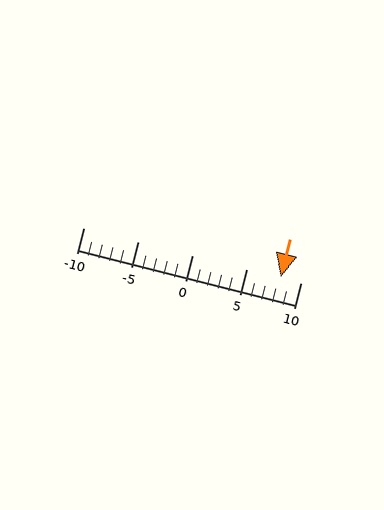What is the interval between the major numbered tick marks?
The major tick marks are spaced 5 units apart.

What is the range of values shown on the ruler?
The ruler shows values from -10 to 10.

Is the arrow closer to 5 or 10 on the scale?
The arrow is closer to 10.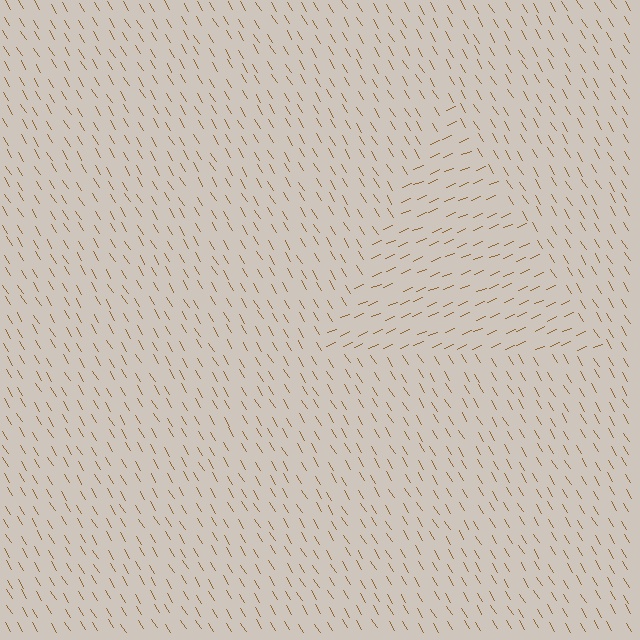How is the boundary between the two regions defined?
The boundary is defined purely by a change in line orientation (approximately 81 degrees difference). All lines are the same color and thickness.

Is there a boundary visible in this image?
Yes, there is a texture boundary formed by a change in line orientation.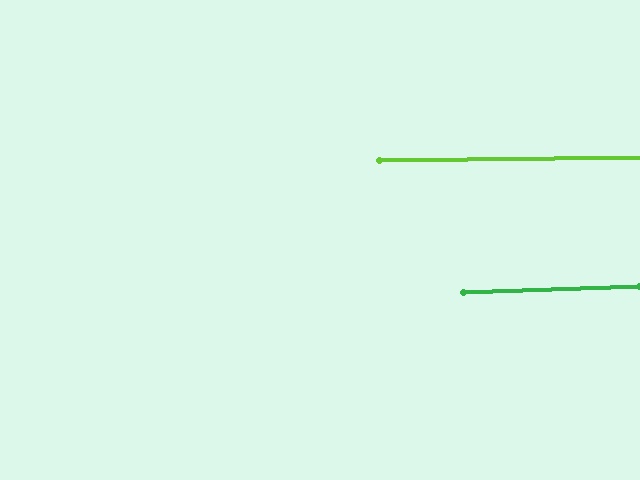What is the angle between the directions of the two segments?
Approximately 1 degree.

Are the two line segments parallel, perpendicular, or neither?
Parallel — their directions differ by only 1.4°.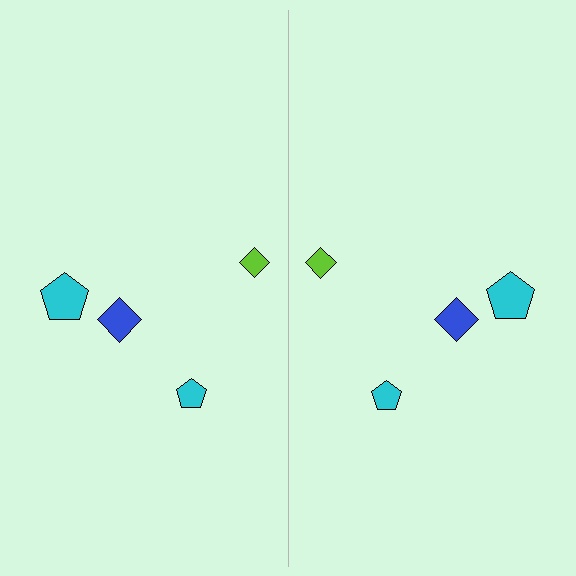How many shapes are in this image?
There are 8 shapes in this image.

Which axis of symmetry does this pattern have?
The pattern has a vertical axis of symmetry running through the center of the image.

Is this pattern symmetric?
Yes, this pattern has bilateral (reflection) symmetry.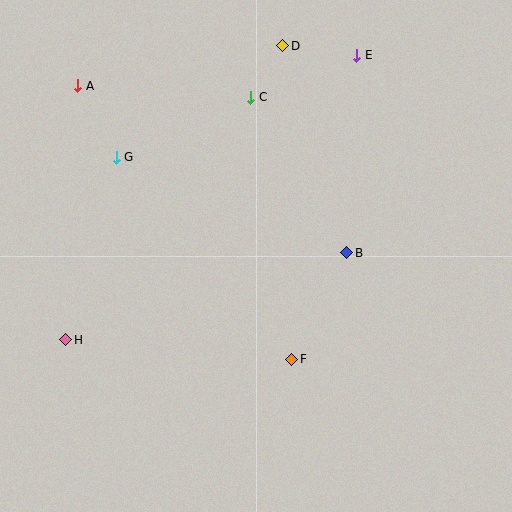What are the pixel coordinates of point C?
Point C is at (251, 97).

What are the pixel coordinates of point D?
Point D is at (283, 46).